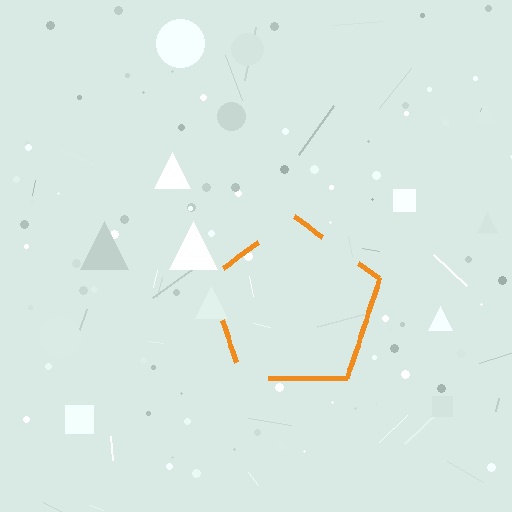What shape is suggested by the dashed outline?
The dashed outline suggests a pentagon.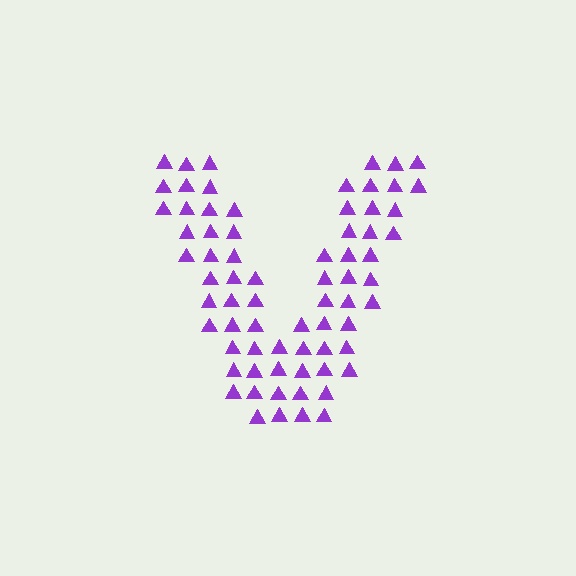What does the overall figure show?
The overall figure shows the letter V.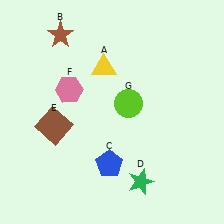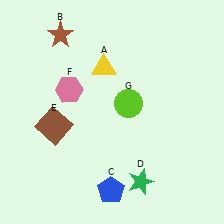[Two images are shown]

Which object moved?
The blue pentagon (C) moved down.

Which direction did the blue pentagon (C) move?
The blue pentagon (C) moved down.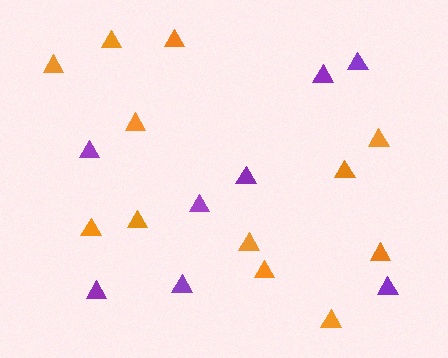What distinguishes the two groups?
There are 2 groups: one group of purple triangles (8) and one group of orange triangles (12).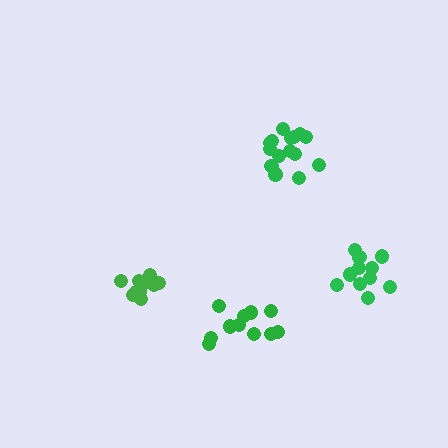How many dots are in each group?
Group 1: 11 dots, Group 2: 15 dots, Group 3: 11 dots, Group 4: 12 dots (49 total).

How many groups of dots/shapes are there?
There are 4 groups.